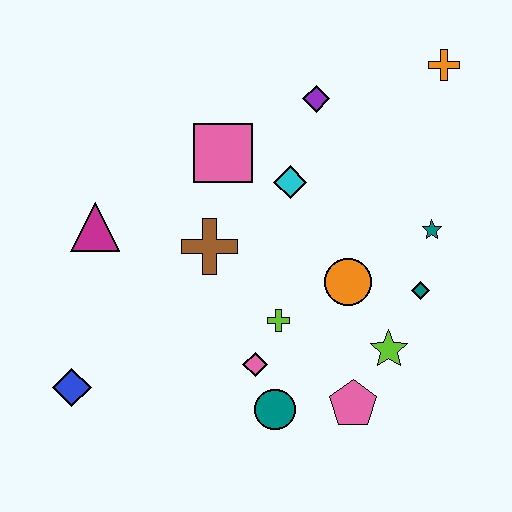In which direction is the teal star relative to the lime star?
The teal star is above the lime star.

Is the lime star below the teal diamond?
Yes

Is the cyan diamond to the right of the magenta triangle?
Yes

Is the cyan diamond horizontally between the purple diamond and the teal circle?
Yes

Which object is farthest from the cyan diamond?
The blue diamond is farthest from the cyan diamond.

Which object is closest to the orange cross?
The purple diamond is closest to the orange cross.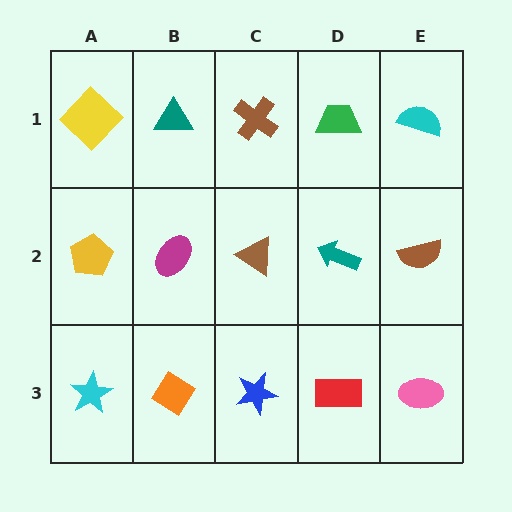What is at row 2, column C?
A brown triangle.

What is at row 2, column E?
A brown semicircle.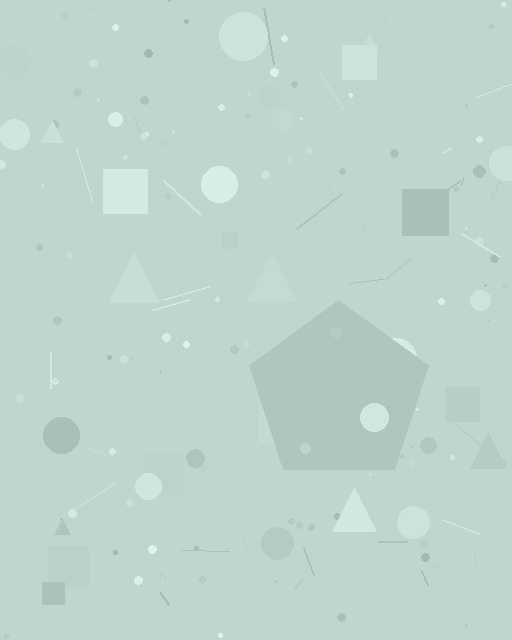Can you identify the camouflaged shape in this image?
The camouflaged shape is a pentagon.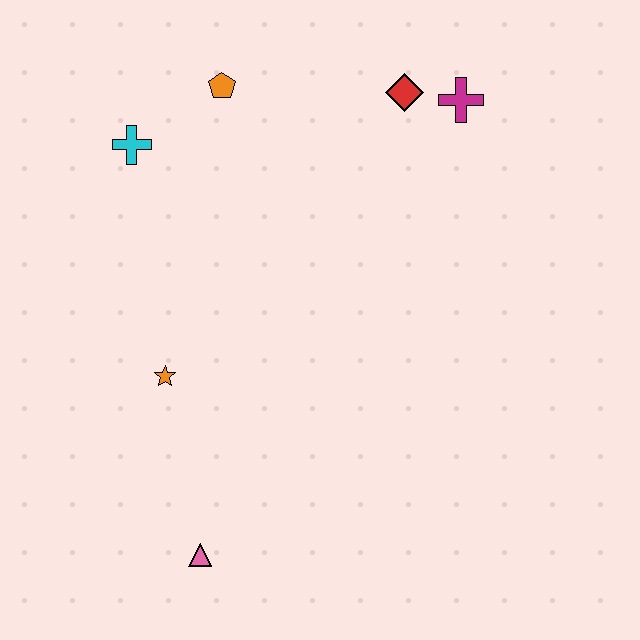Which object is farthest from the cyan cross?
The pink triangle is farthest from the cyan cross.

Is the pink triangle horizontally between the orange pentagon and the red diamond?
No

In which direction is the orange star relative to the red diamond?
The orange star is below the red diamond.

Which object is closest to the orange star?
The pink triangle is closest to the orange star.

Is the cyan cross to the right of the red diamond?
No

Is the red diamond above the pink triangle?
Yes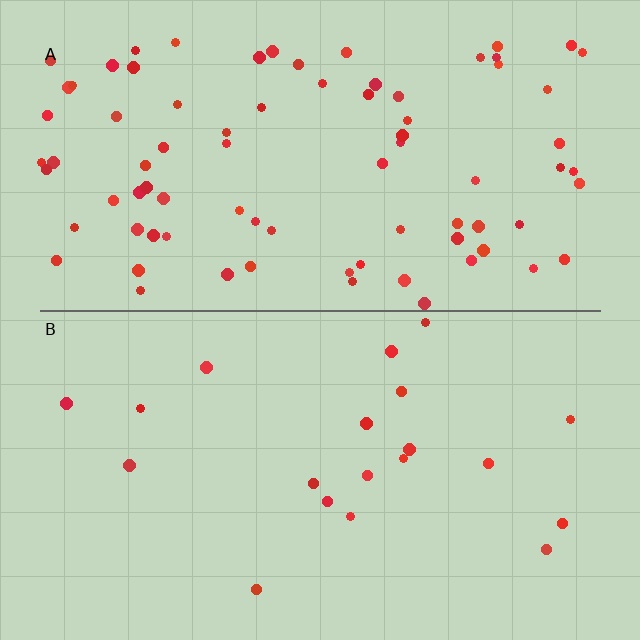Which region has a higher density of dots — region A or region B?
A (the top).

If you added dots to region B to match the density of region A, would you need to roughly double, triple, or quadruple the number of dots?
Approximately quadruple.